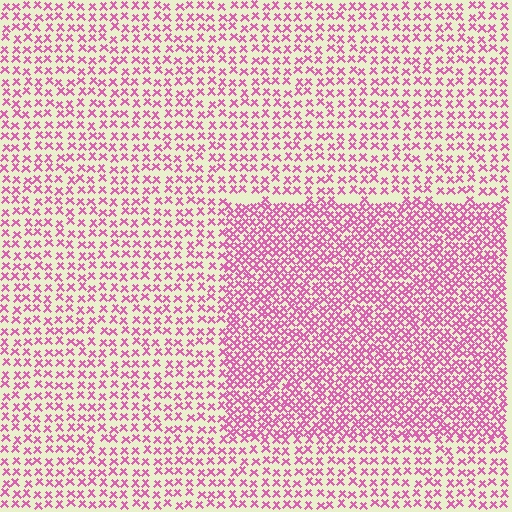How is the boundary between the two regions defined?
The boundary is defined by a change in element density (approximately 1.9x ratio). All elements are the same color, size, and shape.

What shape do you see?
I see a rectangle.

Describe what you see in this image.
The image contains small pink elements arranged at two different densities. A rectangle-shaped region is visible where the elements are more densely packed than the surrounding area.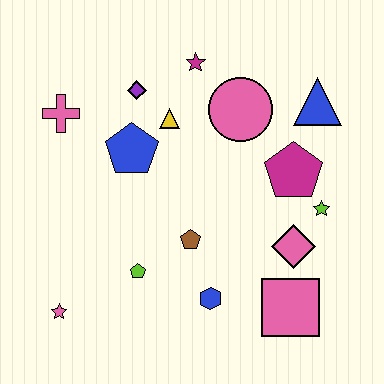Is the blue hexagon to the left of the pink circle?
Yes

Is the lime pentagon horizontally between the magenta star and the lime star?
No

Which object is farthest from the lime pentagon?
The blue triangle is farthest from the lime pentagon.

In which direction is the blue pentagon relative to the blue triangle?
The blue pentagon is to the left of the blue triangle.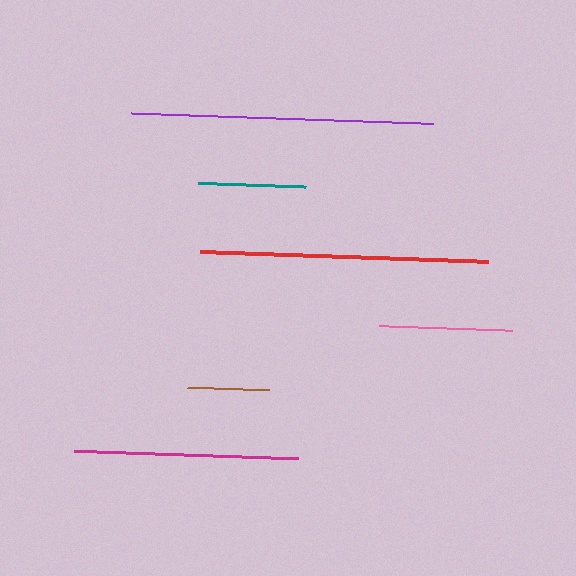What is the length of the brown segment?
The brown segment is approximately 82 pixels long.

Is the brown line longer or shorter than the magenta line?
The magenta line is longer than the brown line.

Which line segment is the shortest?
The brown line is the shortest at approximately 82 pixels.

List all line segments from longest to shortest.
From longest to shortest: purple, red, magenta, pink, teal, brown.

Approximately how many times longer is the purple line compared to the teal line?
The purple line is approximately 2.8 times the length of the teal line.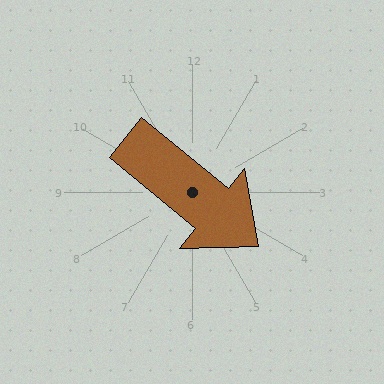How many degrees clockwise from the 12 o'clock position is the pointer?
Approximately 129 degrees.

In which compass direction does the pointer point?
Southeast.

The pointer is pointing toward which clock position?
Roughly 4 o'clock.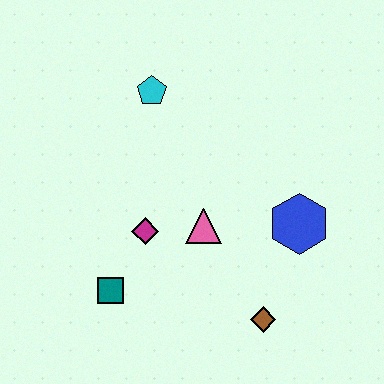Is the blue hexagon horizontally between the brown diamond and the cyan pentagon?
No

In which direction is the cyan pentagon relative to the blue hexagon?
The cyan pentagon is to the left of the blue hexagon.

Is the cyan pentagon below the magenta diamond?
No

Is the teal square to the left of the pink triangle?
Yes